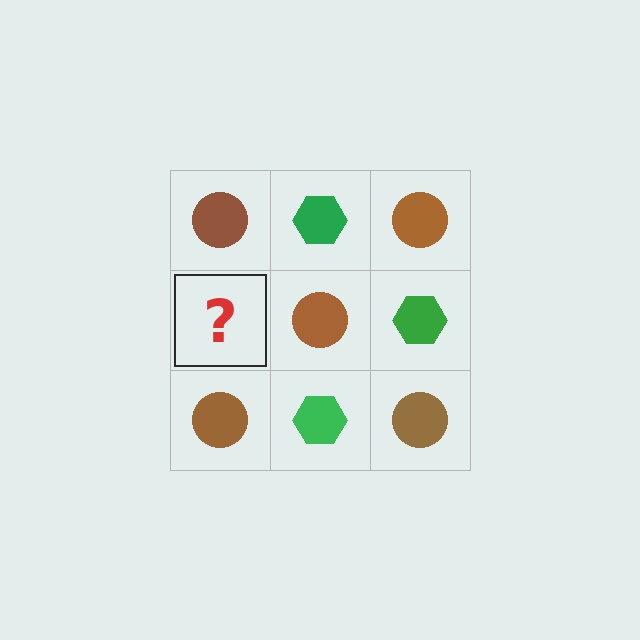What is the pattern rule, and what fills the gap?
The rule is that it alternates brown circle and green hexagon in a checkerboard pattern. The gap should be filled with a green hexagon.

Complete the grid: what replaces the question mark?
The question mark should be replaced with a green hexagon.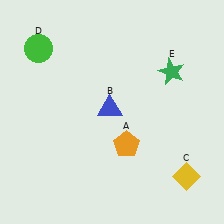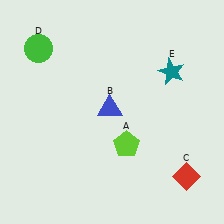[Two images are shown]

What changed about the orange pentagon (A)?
In Image 1, A is orange. In Image 2, it changed to lime.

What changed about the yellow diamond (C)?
In Image 1, C is yellow. In Image 2, it changed to red.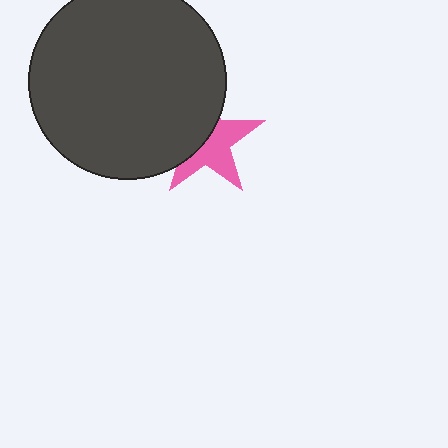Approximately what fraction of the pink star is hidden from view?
Roughly 46% of the pink star is hidden behind the dark gray circle.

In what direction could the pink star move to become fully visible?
The pink star could move right. That would shift it out from behind the dark gray circle entirely.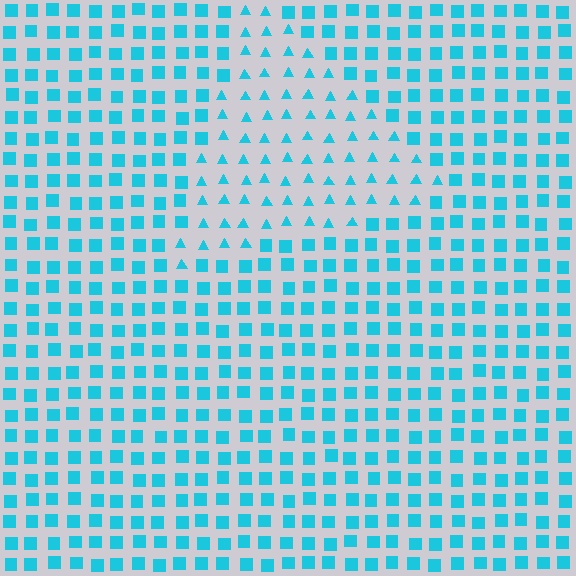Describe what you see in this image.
The image is filled with small cyan elements arranged in a uniform grid. A triangle-shaped region contains triangles, while the surrounding area contains squares. The boundary is defined purely by the change in element shape.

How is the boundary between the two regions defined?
The boundary is defined by a change in element shape: triangles inside vs. squares outside. All elements share the same color and spacing.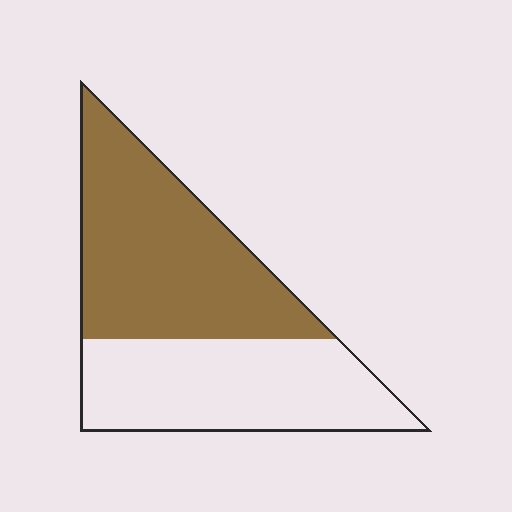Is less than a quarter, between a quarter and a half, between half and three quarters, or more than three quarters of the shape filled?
Between half and three quarters.